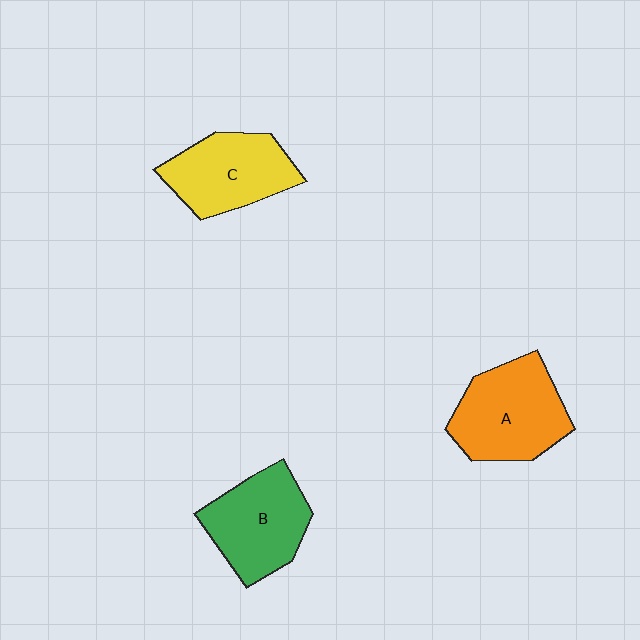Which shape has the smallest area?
Shape C (yellow).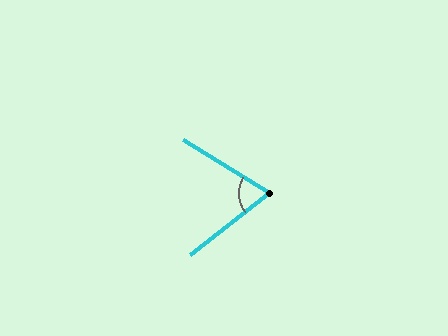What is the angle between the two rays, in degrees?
Approximately 70 degrees.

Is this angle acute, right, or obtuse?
It is acute.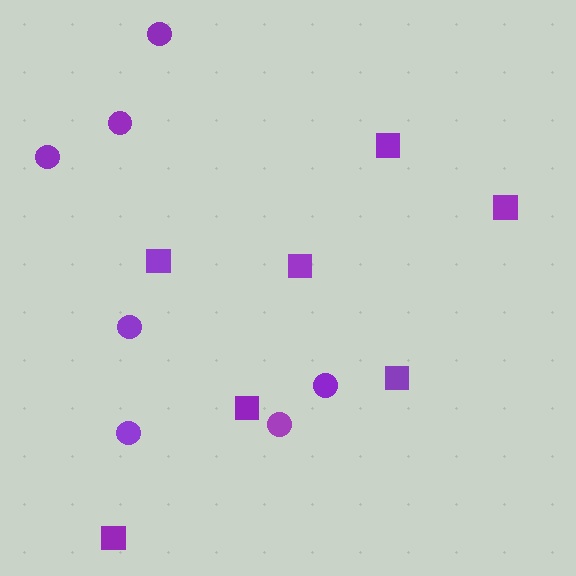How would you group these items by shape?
There are 2 groups: one group of circles (7) and one group of squares (7).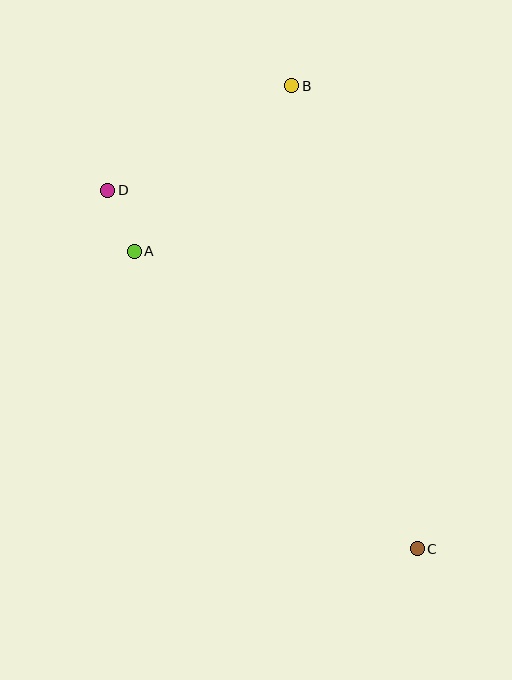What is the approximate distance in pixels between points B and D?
The distance between B and D is approximately 211 pixels.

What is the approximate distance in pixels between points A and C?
The distance between A and C is approximately 411 pixels.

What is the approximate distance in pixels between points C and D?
The distance between C and D is approximately 474 pixels.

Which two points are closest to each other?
Points A and D are closest to each other.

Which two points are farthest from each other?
Points B and C are farthest from each other.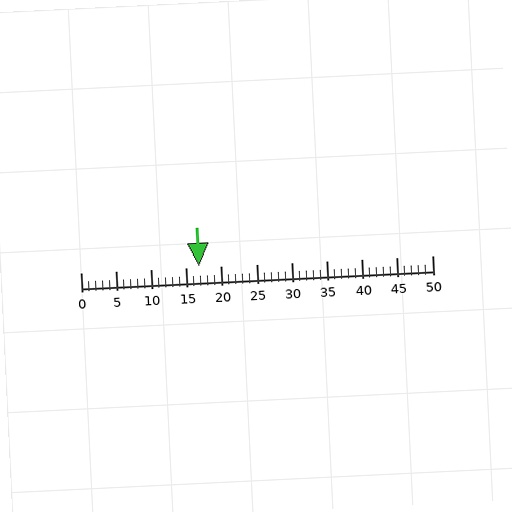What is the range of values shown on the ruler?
The ruler shows values from 0 to 50.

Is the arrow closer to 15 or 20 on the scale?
The arrow is closer to 15.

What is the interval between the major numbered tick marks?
The major tick marks are spaced 5 units apart.